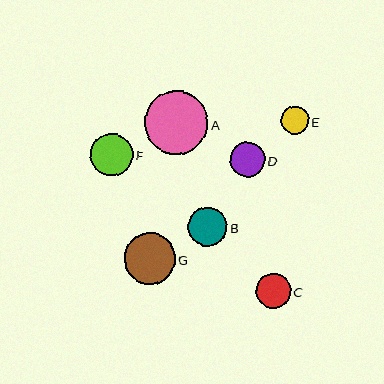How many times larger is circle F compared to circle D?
Circle F is approximately 1.2 times the size of circle D.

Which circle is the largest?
Circle A is the largest with a size of approximately 64 pixels.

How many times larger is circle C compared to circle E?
Circle C is approximately 1.2 times the size of circle E.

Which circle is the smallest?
Circle E is the smallest with a size of approximately 28 pixels.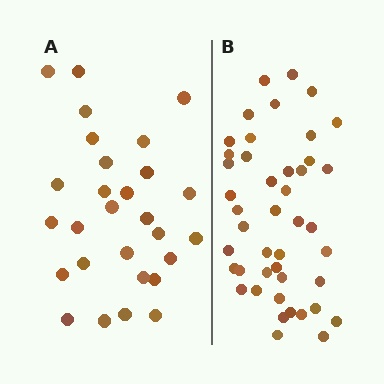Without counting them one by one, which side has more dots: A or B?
Region B (the right region) has more dots.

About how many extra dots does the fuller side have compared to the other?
Region B has approximately 15 more dots than region A.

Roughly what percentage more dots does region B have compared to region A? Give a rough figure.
About 55% more.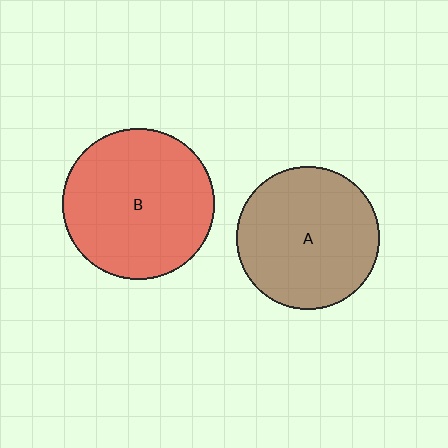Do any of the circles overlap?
No, none of the circles overlap.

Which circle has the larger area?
Circle B (red).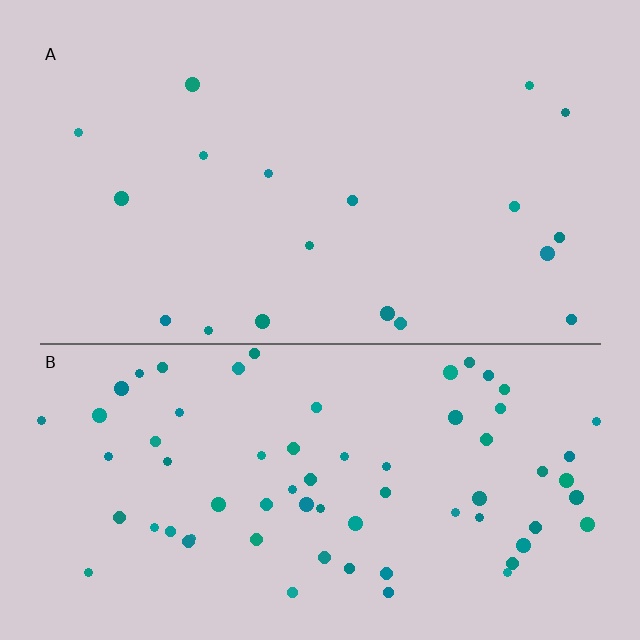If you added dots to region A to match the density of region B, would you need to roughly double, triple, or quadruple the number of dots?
Approximately quadruple.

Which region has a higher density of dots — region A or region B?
B (the bottom).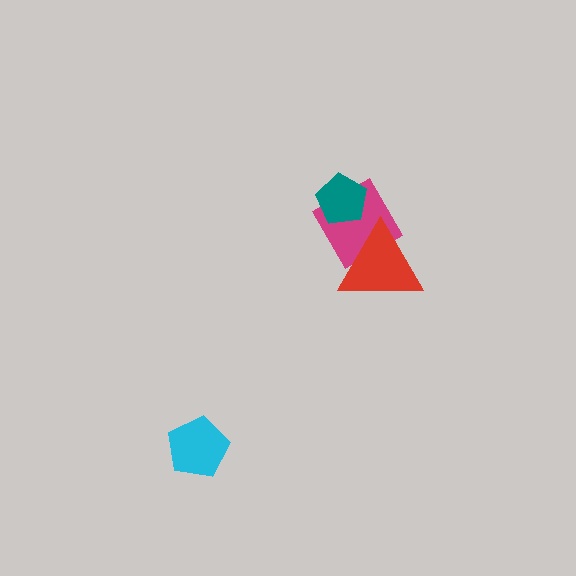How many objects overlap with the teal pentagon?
1 object overlaps with the teal pentagon.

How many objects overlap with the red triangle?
1 object overlaps with the red triangle.